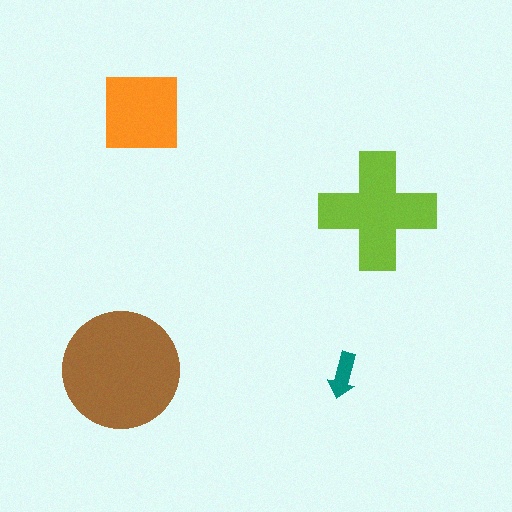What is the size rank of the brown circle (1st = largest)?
1st.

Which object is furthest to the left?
The brown circle is leftmost.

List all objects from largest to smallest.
The brown circle, the lime cross, the orange square, the teal arrow.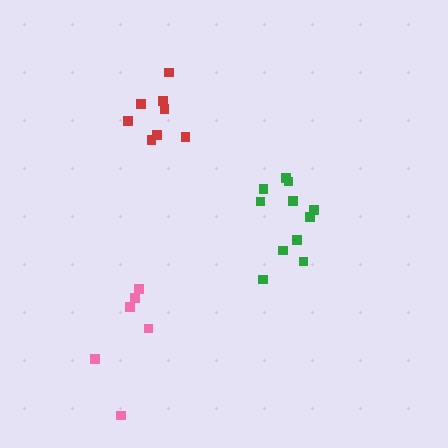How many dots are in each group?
Group 1: 11 dots, Group 2: 8 dots, Group 3: 6 dots (25 total).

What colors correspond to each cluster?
The clusters are colored: green, red, pink.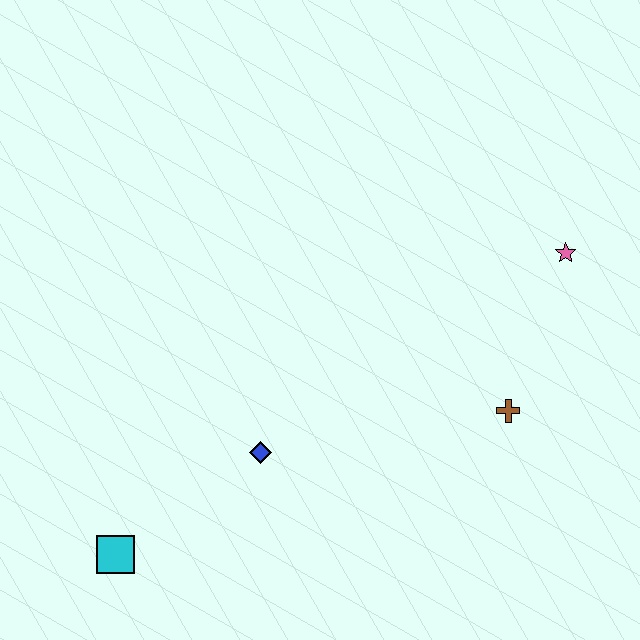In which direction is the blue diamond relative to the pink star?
The blue diamond is to the left of the pink star.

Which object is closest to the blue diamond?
The cyan square is closest to the blue diamond.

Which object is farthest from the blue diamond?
The pink star is farthest from the blue diamond.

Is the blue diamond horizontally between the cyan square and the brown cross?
Yes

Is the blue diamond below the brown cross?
Yes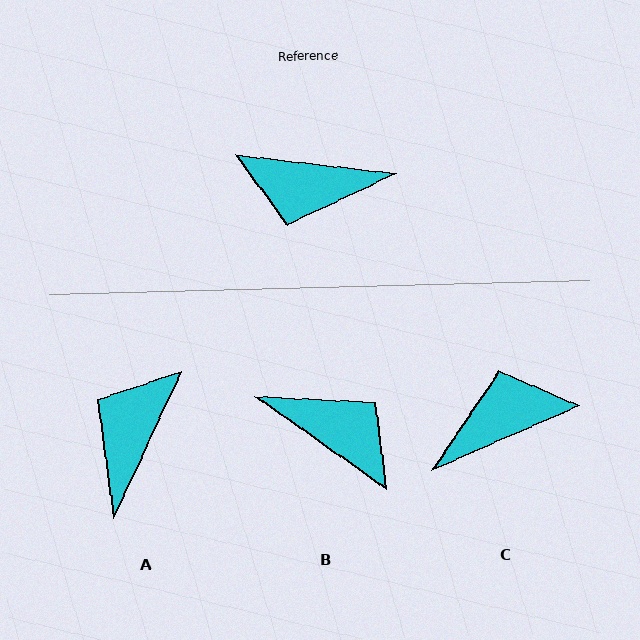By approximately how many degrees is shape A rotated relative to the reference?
Approximately 108 degrees clockwise.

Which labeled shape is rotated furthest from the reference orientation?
B, about 152 degrees away.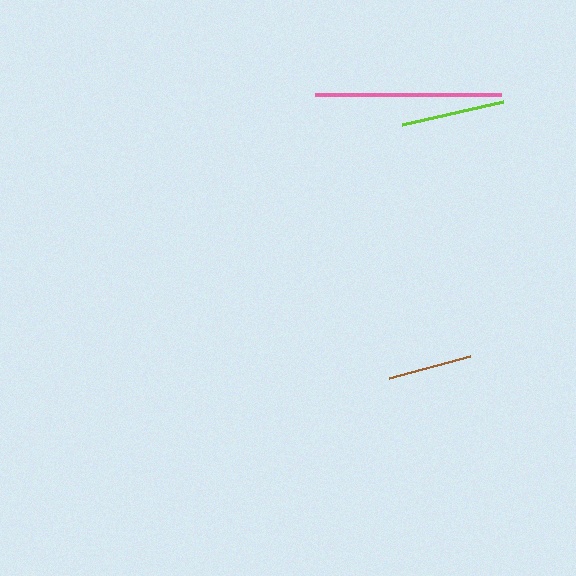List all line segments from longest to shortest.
From longest to shortest: pink, lime, brown.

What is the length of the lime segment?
The lime segment is approximately 103 pixels long.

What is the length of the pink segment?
The pink segment is approximately 186 pixels long.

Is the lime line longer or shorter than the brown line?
The lime line is longer than the brown line.